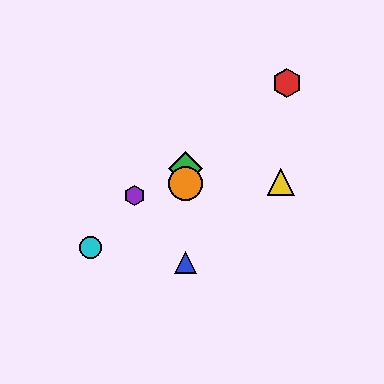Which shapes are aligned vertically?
The blue triangle, the green diamond, the orange circle are aligned vertically.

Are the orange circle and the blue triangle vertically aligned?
Yes, both are at x≈186.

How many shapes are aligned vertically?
3 shapes (the blue triangle, the green diamond, the orange circle) are aligned vertically.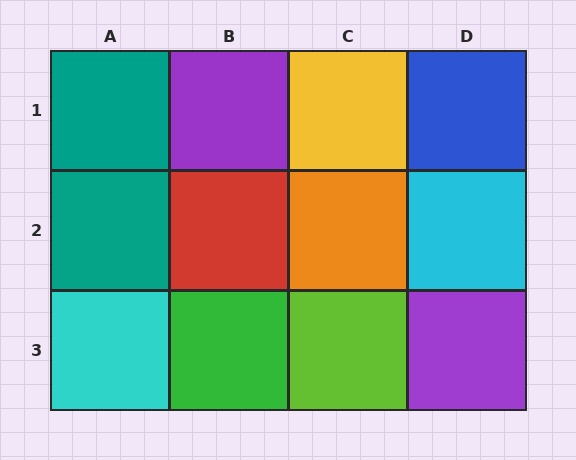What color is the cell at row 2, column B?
Red.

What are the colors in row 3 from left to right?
Cyan, green, lime, purple.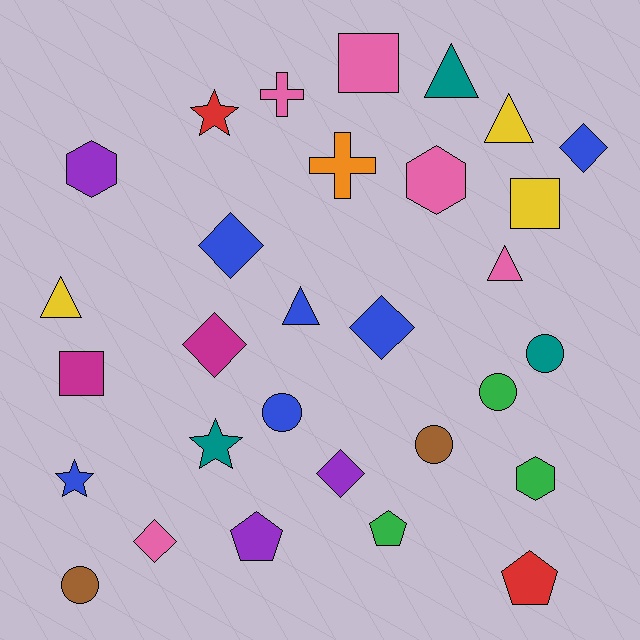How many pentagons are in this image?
There are 3 pentagons.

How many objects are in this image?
There are 30 objects.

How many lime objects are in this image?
There are no lime objects.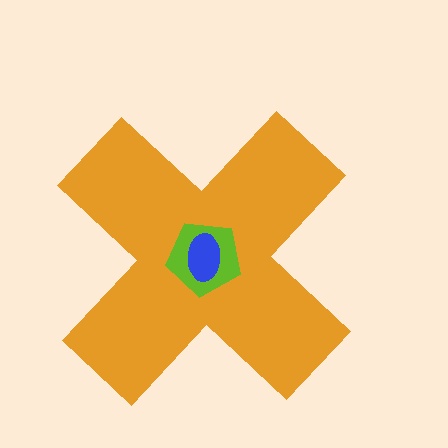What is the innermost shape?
The blue ellipse.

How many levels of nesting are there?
3.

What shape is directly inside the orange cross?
The lime pentagon.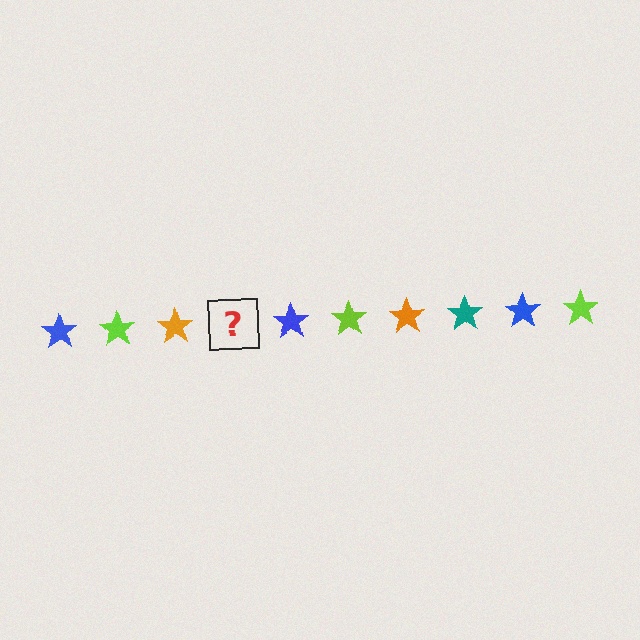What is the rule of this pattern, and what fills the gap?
The rule is that the pattern cycles through blue, lime, orange, teal stars. The gap should be filled with a teal star.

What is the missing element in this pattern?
The missing element is a teal star.